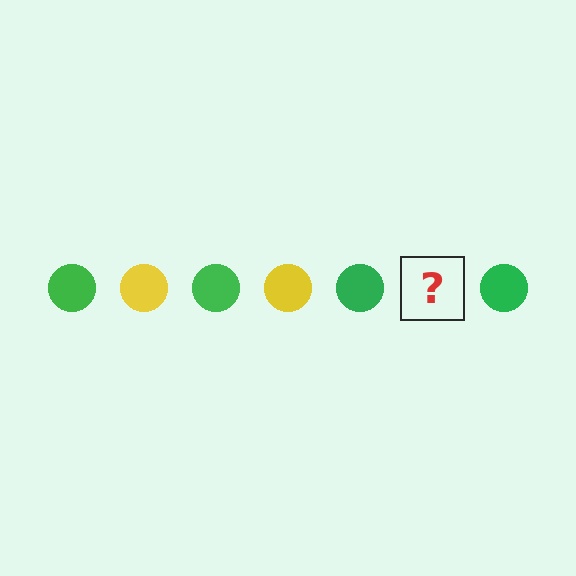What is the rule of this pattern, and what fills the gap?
The rule is that the pattern cycles through green, yellow circles. The gap should be filled with a yellow circle.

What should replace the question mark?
The question mark should be replaced with a yellow circle.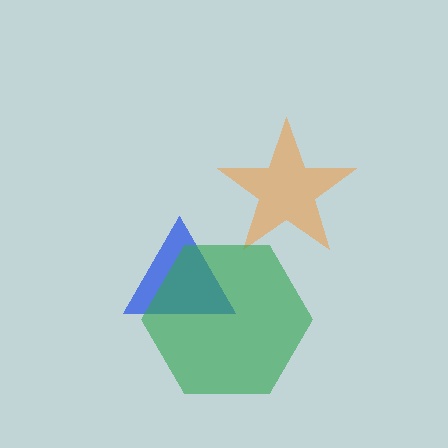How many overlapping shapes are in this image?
There are 3 overlapping shapes in the image.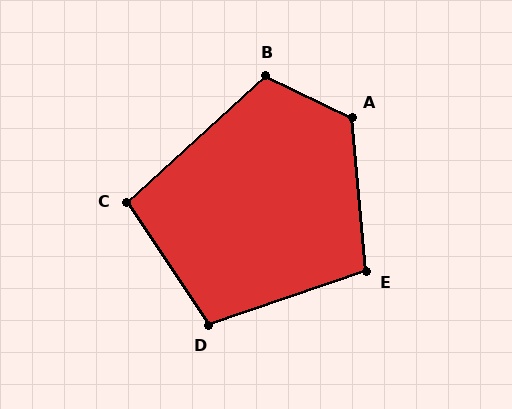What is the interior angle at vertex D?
Approximately 105 degrees (obtuse).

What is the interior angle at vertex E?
Approximately 103 degrees (obtuse).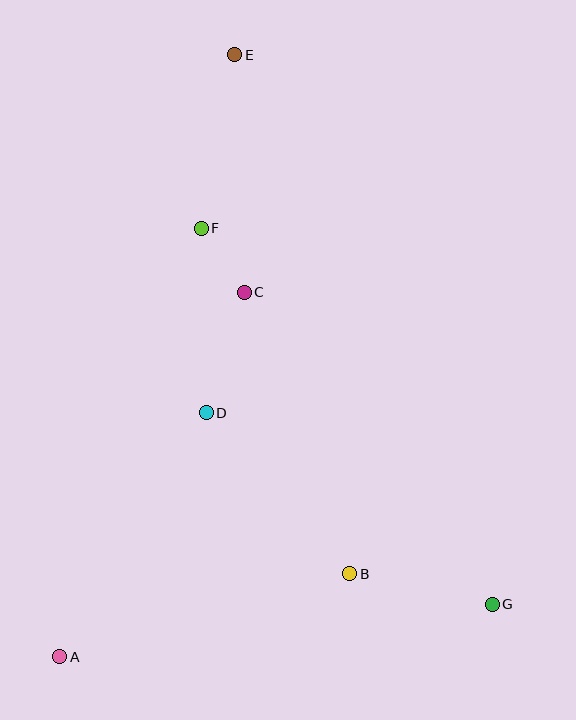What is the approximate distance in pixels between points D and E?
The distance between D and E is approximately 359 pixels.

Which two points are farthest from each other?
Points A and E are farthest from each other.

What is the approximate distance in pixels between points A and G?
The distance between A and G is approximately 436 pixels.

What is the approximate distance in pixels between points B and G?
The distance between B and G is approximately 146 pixels.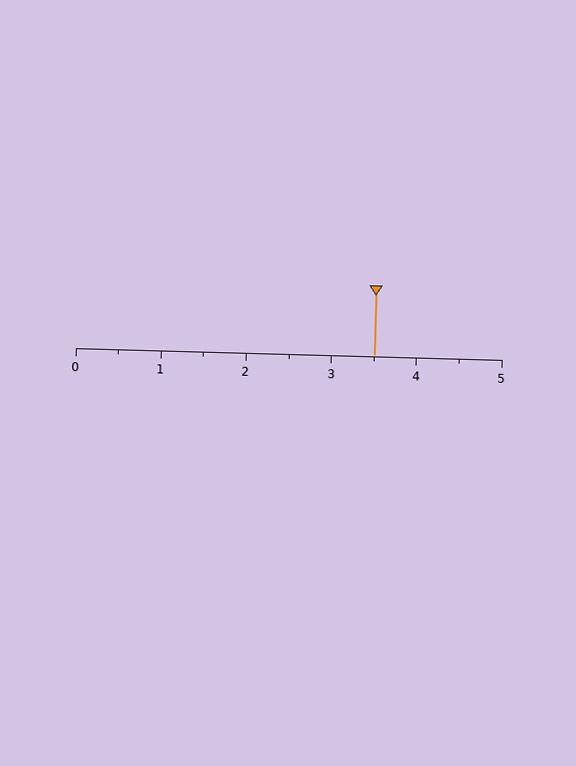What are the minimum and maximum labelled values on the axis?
The axis runs from 0 to 5.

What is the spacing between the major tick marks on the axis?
The major ticks are spaced 1 apart.